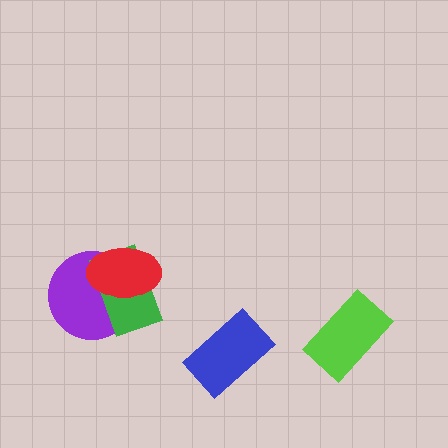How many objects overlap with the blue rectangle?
0 objects overlap with the blue rectangle.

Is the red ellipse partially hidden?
No, no other shape covers it.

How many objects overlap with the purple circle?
2 objects overlap with the purple circle.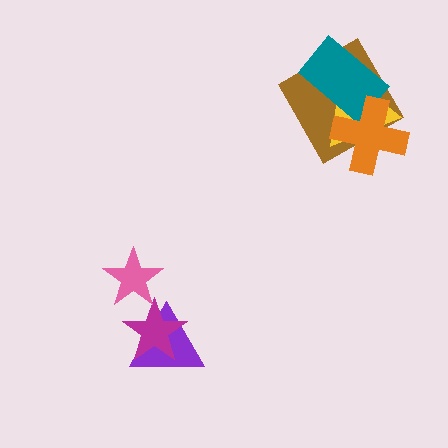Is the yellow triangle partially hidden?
Yes, it is partially covered by another shape.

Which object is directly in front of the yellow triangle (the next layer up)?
The teal rectangle is directly in front of the yellow triangle.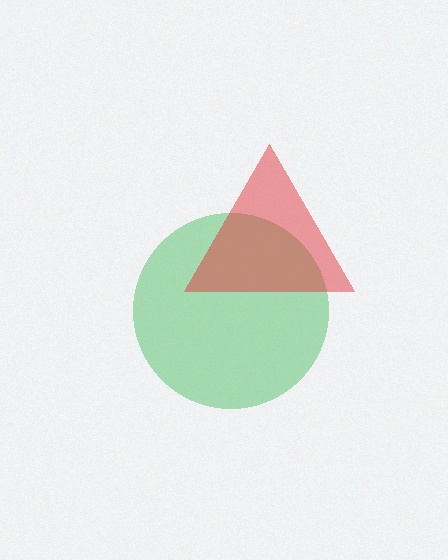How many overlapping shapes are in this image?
There are 2 overlapping shapes in the image.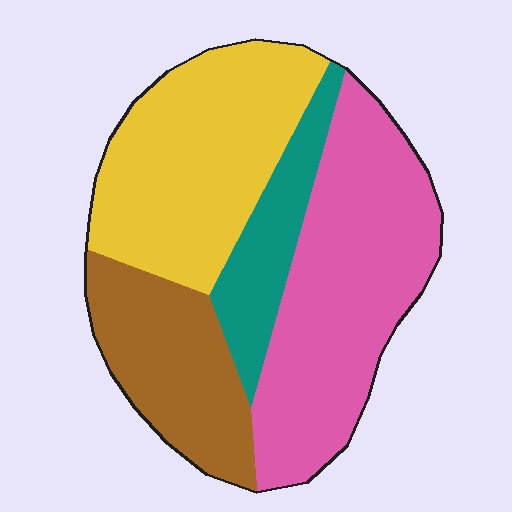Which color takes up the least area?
Teal, at roughly 10%.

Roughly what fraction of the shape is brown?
Brown takes up about one fifth (1/5) of the shape.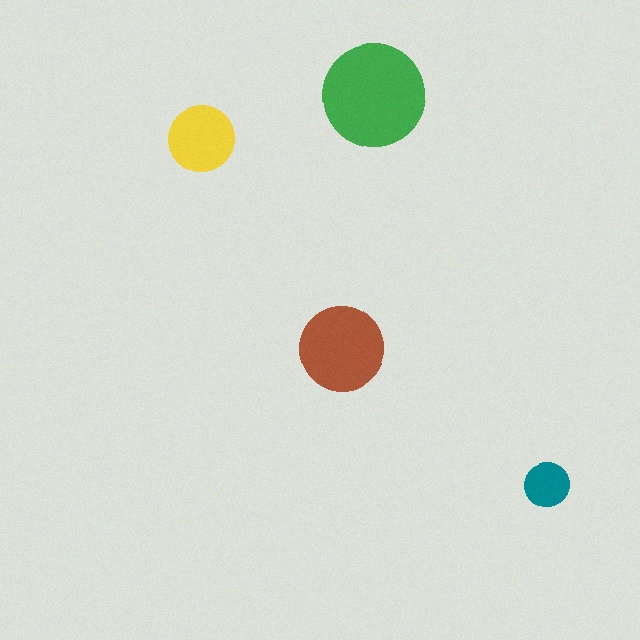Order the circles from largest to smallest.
the green one, the brown one, the yellow one, the teal one.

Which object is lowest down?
The teal circle is bottommost.